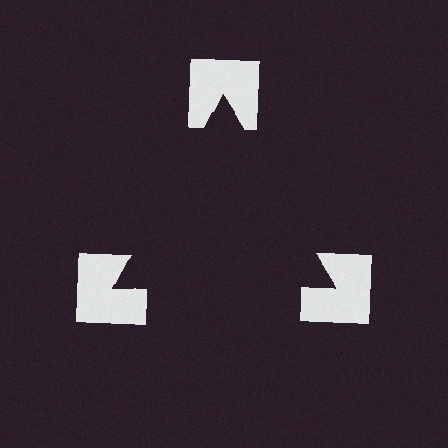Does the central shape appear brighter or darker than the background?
It typically appears slightly darker than the background, even though no actual brightness change is drawn.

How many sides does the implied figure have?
3 sides.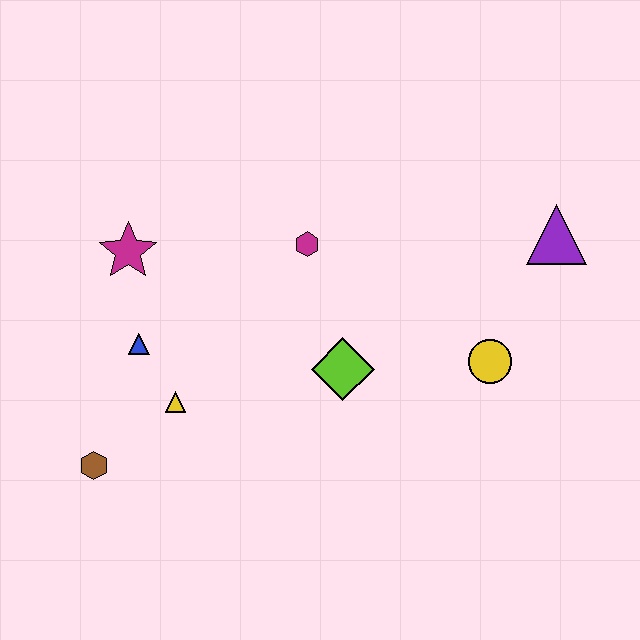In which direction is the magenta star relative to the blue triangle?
The magenta star is above the blue triangle.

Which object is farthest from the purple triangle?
The brown hexagon is farthest from the purple triangle.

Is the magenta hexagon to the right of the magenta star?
Yes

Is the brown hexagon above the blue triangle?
No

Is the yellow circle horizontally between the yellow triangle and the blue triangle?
No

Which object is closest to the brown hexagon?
The yellow triangle is closest to the brown hexagon.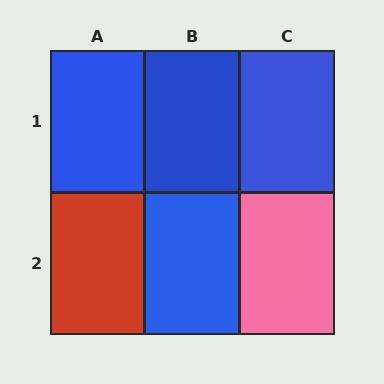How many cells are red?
1 cell is red.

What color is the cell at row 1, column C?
Blue.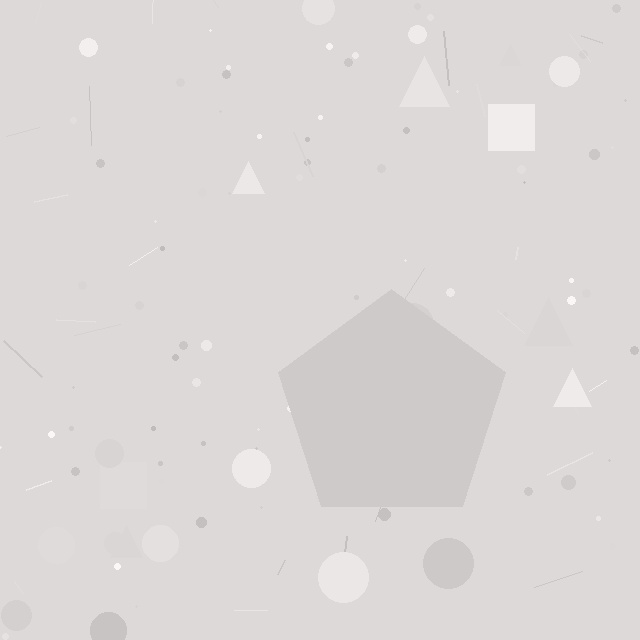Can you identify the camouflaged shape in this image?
The camouflaged shape is a pentagon.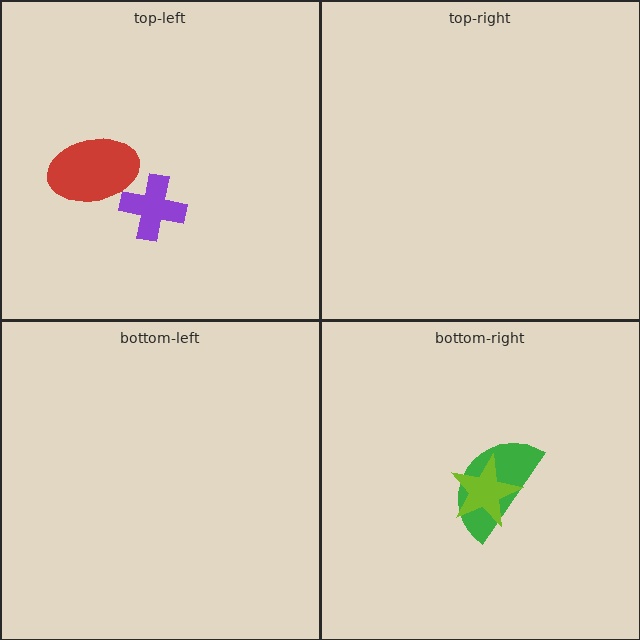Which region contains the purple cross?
The top-left region.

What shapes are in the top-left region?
The red ellipse, the purple cross.